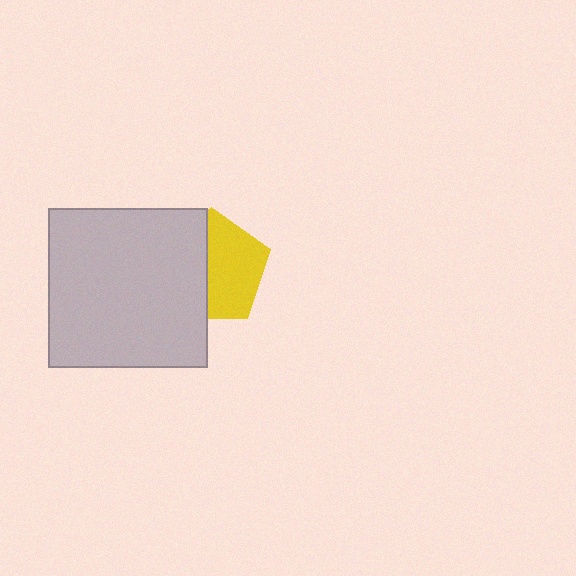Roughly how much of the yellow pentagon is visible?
About half of it is visible (roughly 55%).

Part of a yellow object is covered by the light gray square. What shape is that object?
It is a pentagon.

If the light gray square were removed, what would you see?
You would see the complete yellow pentagon.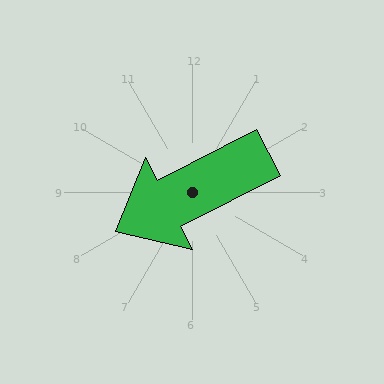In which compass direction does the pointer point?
Southwest.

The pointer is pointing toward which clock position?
Roughly 8 o'clock.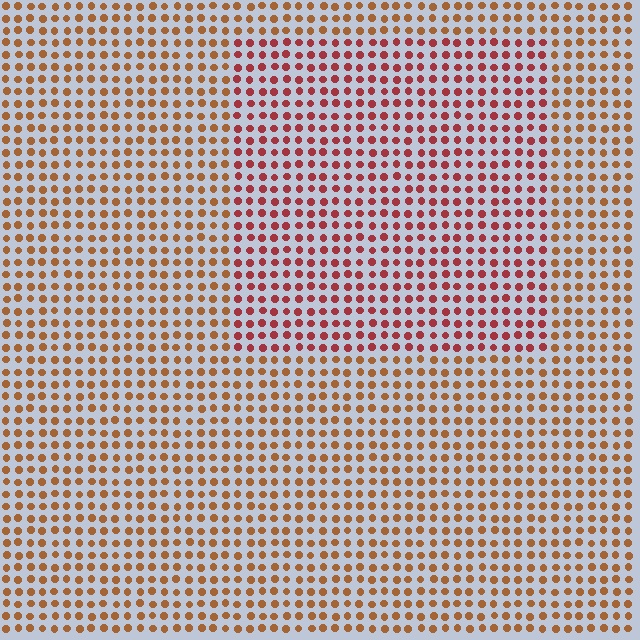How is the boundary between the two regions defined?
The boundary is defined purely by a slight shift in hue (about 32 degrees). Spacing, size, and orientation are identical on both sides.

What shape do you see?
I see a rectangle.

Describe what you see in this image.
The image is filled with small brown elements in a uniform arrangement. A rectangle-shaped region is visible where the elements are tinted to a slightly different hue, forming a subtle color boundary.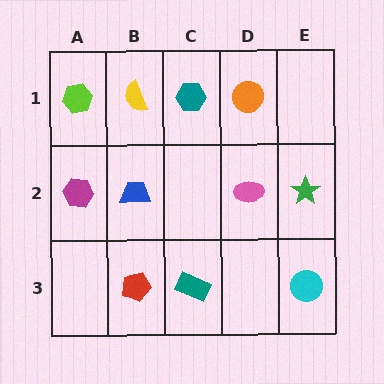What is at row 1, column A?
A lime hexagon.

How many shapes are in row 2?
4 shapes.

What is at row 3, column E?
A cyan circle.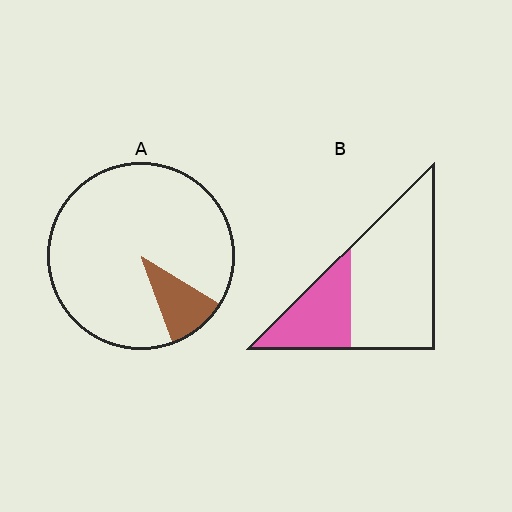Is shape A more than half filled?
No.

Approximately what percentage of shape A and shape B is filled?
A is approximately 10% and B is approximately 30%.